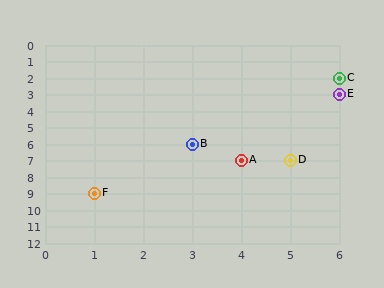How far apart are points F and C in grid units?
Points F and C are 5 columns and 7 rows apart (about 8.6 grid units diagonally).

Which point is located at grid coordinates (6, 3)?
Point E is at (6, 3).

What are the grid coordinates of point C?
Point C is at grid coordinates (6, 2).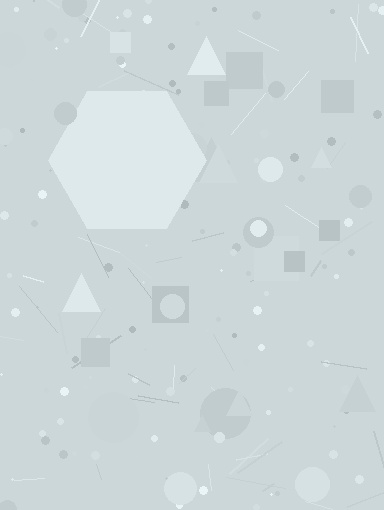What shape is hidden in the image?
A hexagon is hidden in the image.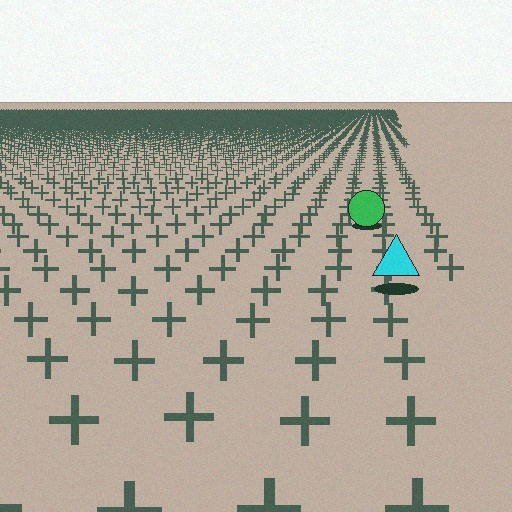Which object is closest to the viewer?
The cyan triangle is closest. The texture marks near it are larger and more spread out.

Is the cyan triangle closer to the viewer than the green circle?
Yes. The cyan triangle is closer — you can tell from the texture gradient: the ground texture is coarser near it.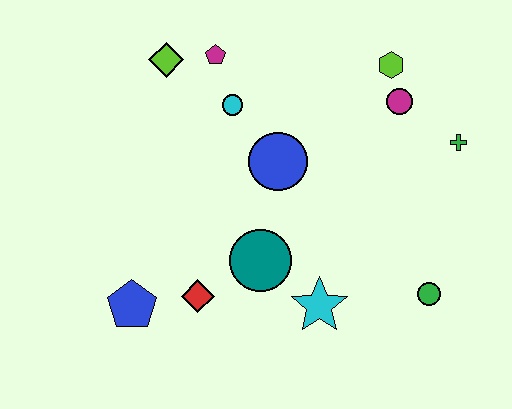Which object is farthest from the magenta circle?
The blue pentagon is farthest from the magenta circle.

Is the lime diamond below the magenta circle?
No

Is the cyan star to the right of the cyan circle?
Yes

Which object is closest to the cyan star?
The teal circle is closest to the cyan star.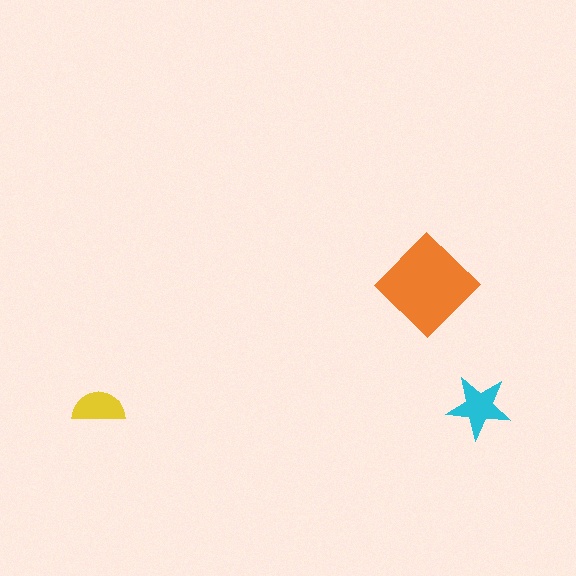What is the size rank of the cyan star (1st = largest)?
2nd.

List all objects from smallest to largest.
The yellow semicircle, the cyan star, the orange diamond.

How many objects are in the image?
There are 3 objects in the image.